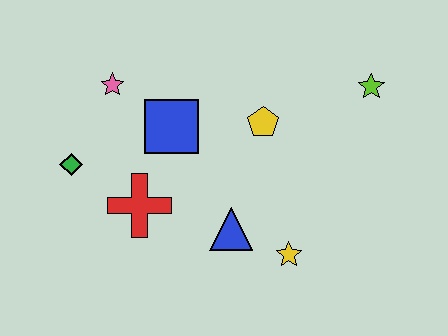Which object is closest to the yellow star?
The blue triangle is closest to the yellow star.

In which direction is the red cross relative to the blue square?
The red cross is below the blue square.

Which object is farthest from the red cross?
The lime star is farthest from the red cross.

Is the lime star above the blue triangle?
Yes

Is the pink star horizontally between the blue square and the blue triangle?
No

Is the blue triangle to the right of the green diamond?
Yes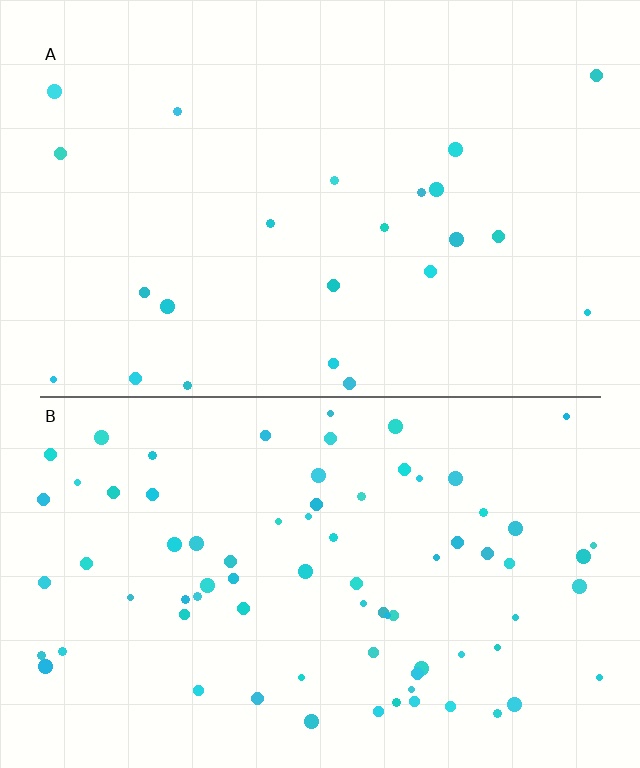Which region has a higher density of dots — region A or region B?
B (the bottom).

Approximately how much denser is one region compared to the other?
Approximately 3.4× — region B over region A.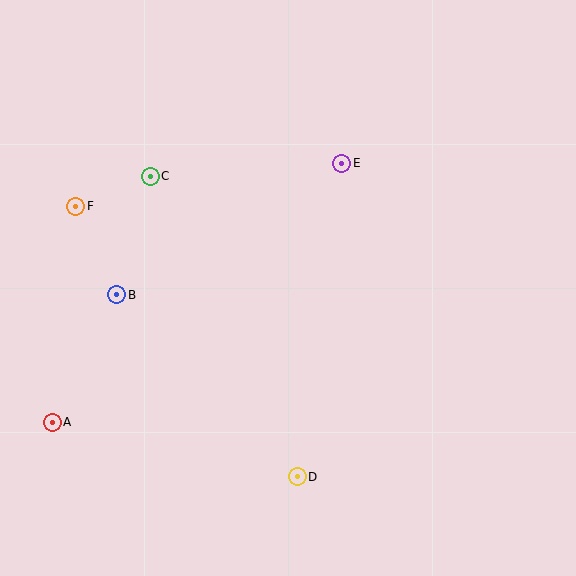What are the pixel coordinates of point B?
Point B is at (117, 295).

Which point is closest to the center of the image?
Point E at (342, 163) is closest to the center.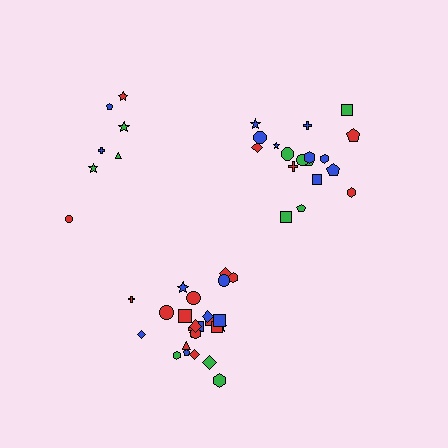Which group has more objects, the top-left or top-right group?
The top-right group.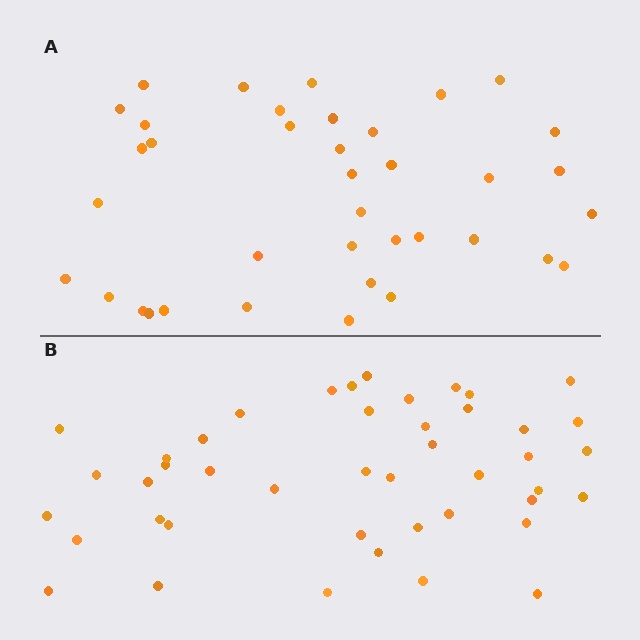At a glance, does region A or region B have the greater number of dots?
Region B (the bottom region) has more dots.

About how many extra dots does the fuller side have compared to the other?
Region B has about 6 more dots than region A.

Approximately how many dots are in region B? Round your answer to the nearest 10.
About 40 dots. (The exact count is 44, which rounds to 40.)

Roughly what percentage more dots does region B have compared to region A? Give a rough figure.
About 15% more.